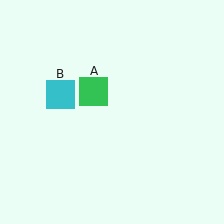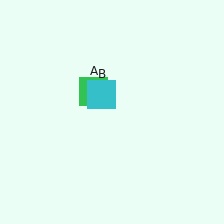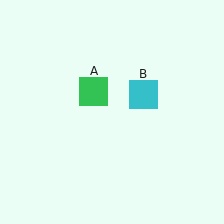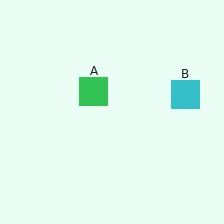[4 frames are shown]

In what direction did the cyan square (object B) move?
The cyan square (object B) moved right.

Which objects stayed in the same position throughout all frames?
Green square (object A) remained stationary.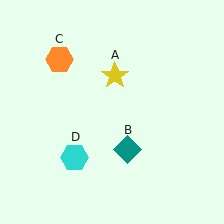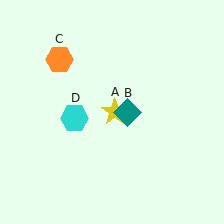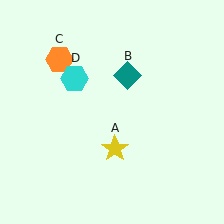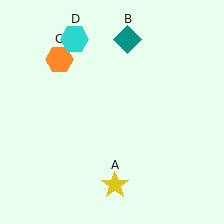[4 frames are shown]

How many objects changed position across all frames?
3 objects changed position: yellow star (object A), teal diamond (object B), cyan hexagon (object D).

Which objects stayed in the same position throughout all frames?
Orange hexagon (object C) remained stationary.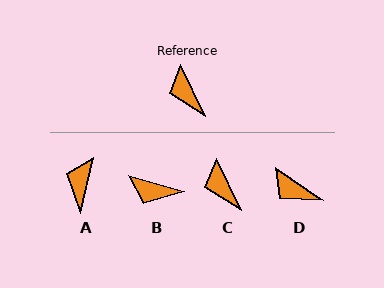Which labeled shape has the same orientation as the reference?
C.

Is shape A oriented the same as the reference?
No, it is off by about 38 degrees.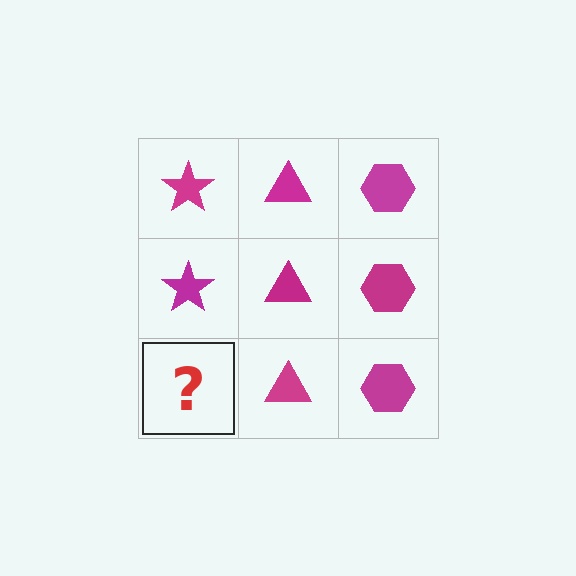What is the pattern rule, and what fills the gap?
The rule is that each column has a consistent shape. The gap should be filled with a magenta star.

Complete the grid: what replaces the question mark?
The question mark should be replaced with a magenta star.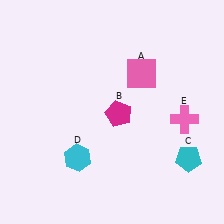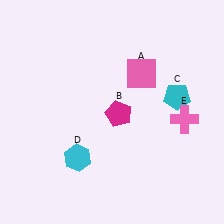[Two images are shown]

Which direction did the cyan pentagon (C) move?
The cyan pentagon (C) moved up.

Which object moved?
The cyan pentagon (C) moved up.